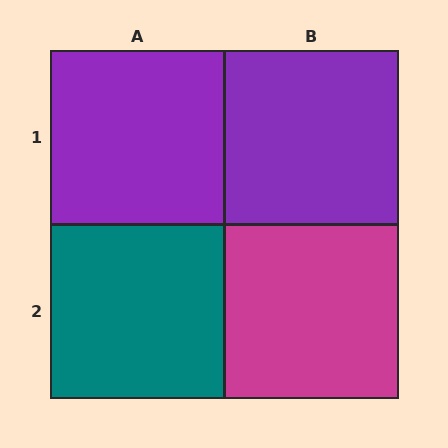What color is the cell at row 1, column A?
Purple.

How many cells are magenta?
1 cell is magenta.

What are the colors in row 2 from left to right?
Teal, magenta.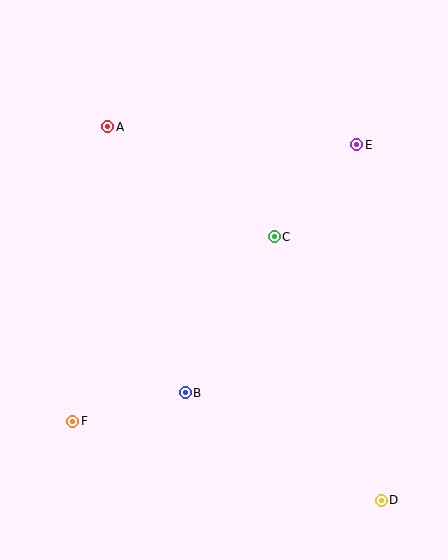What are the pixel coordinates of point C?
Point C is at (274, 237).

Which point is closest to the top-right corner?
Point E is closest to the top-right corner.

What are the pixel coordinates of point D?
Point D is at (381, 500).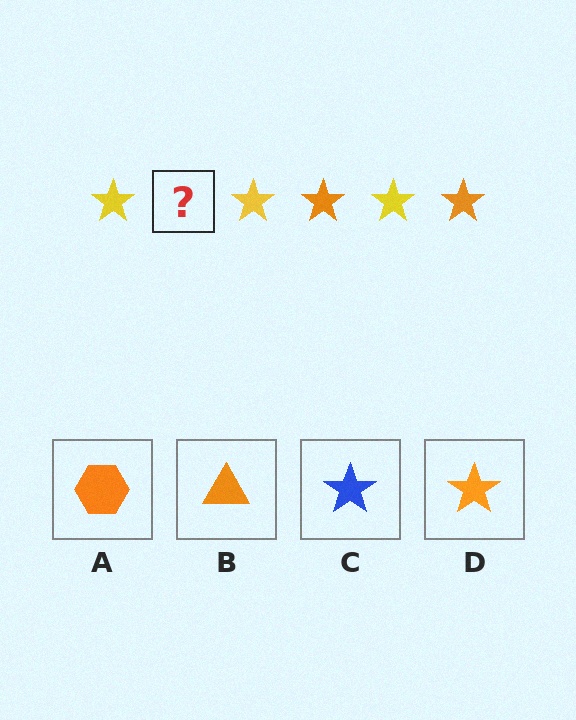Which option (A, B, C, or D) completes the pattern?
D.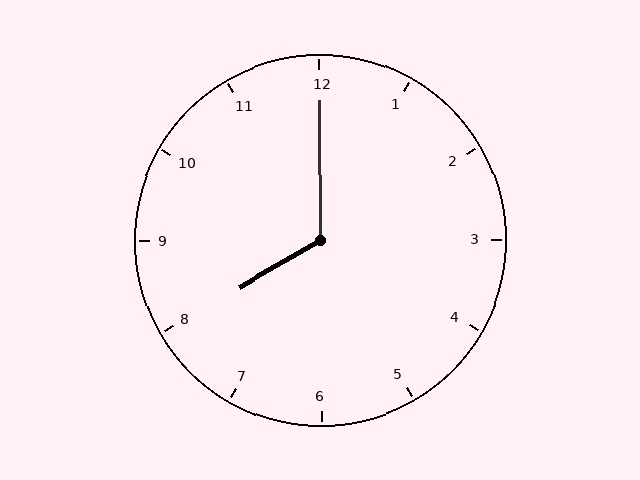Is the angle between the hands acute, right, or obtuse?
It is obtuse.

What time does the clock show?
8:00.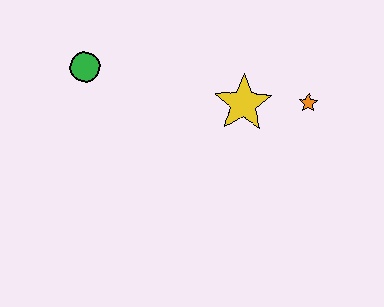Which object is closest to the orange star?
The yellow star is closest to the orange star.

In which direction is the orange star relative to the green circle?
The orange star is to the right of the green circle.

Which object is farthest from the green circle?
The orange star is farthest from the green circle.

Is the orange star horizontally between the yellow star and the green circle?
No